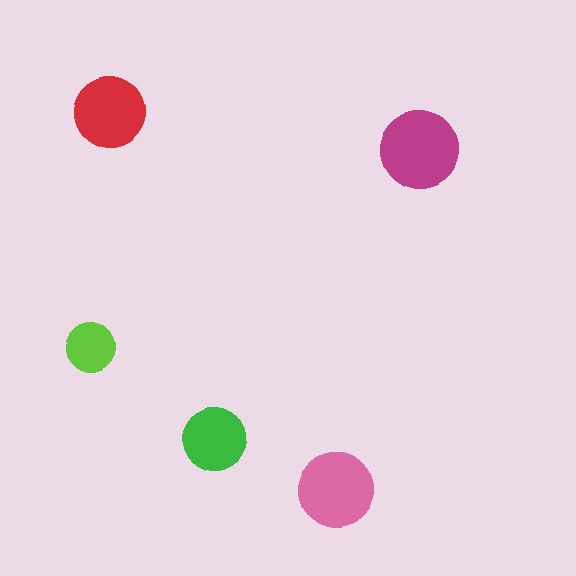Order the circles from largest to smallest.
the magenta one, the pink one, the red one, the green one, the lime one.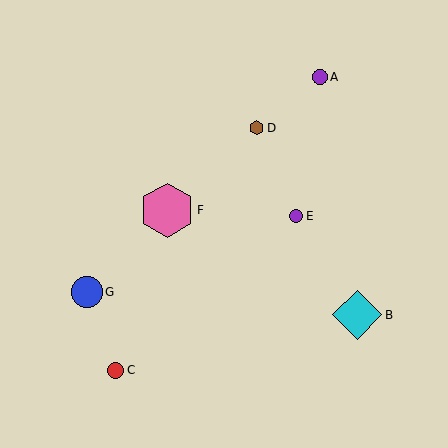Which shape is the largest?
The pink hexagon (labeled F) is the largest.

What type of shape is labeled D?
Shape D is a brown hexagon.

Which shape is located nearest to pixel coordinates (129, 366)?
The red circle (labeled C) at (115, 370) is nearest to that location.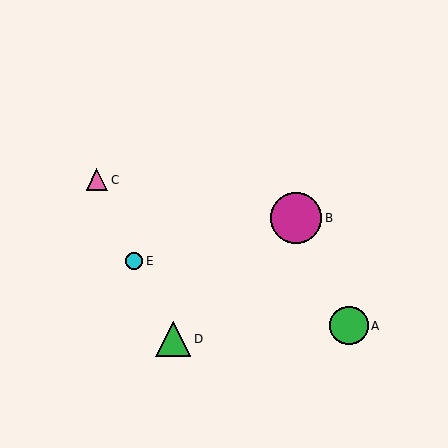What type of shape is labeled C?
Shape C is a pink triangle.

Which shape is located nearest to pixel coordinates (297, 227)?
The magenta circle (labeled B) at (296, 218) is nearest to that location.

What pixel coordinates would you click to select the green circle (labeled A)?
Click at (349, 326) to select the green circle A.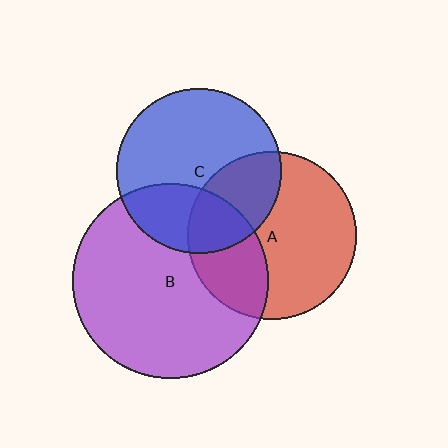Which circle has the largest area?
Circle B (purple).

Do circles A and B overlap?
Yes.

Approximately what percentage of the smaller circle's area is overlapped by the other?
Approximately 30%.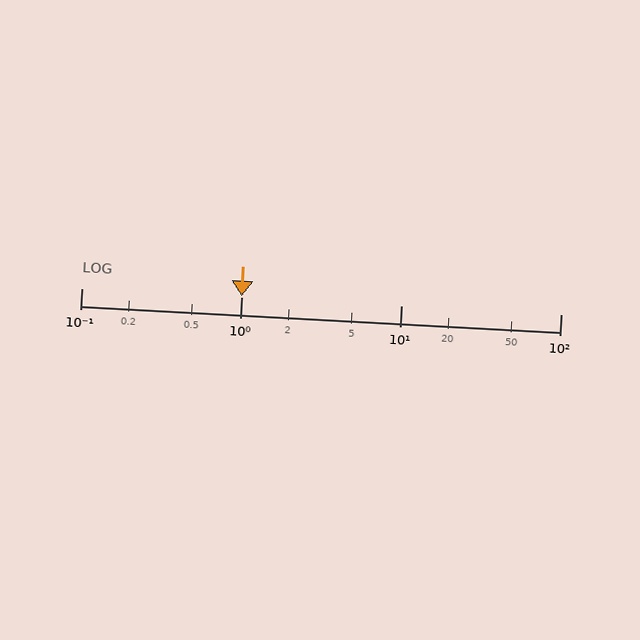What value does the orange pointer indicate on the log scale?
The pointer indicates approximately 1.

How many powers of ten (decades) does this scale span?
The scale spans 3 decades, from 0.1 to 100.